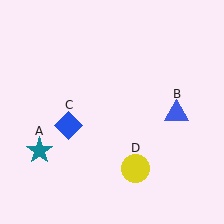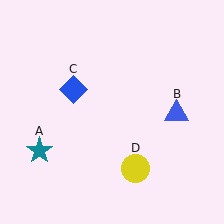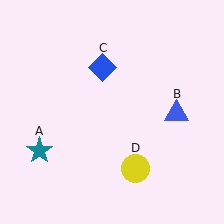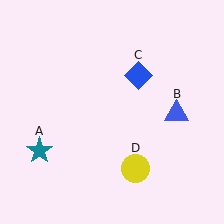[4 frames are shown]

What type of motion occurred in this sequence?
The blue diamond (object C) rotated clockwise around the center of the scene.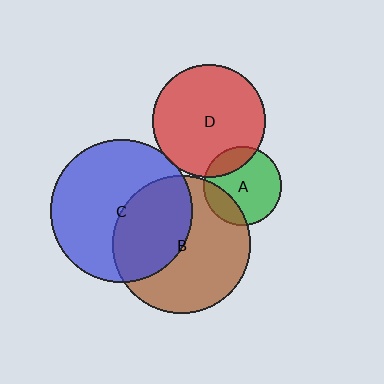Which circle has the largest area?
Circle C (blue).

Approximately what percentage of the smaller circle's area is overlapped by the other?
Approximately 20%.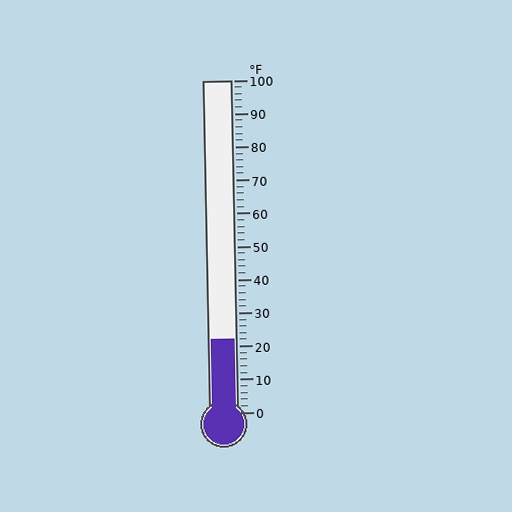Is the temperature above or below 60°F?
The temperature is below 60°F.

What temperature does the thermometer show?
The thermometer shows approximately 22°F.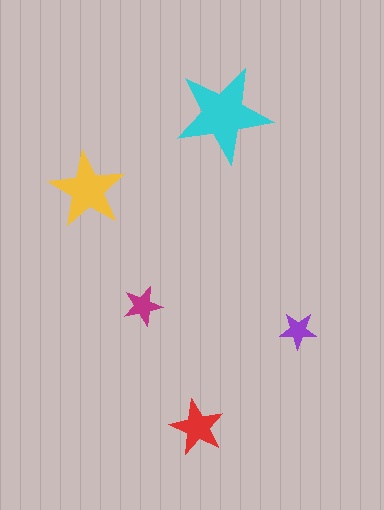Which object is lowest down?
The red star is bottommost.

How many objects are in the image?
There are 5 objects in the image.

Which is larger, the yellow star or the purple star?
The yellow one.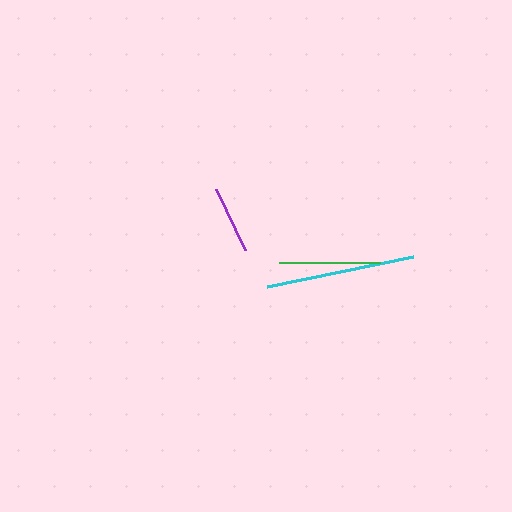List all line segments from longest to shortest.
From longest to shortest: cyan, green, purple.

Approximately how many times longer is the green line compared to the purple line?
The green line is approximately 1.5 times the length of the purple line.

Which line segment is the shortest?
The purple line is the shortest at approximately 67 pixels.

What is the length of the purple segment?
The purple segment is approximately 67 pixels long.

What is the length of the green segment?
The green segment is approximately 102 pixels long.